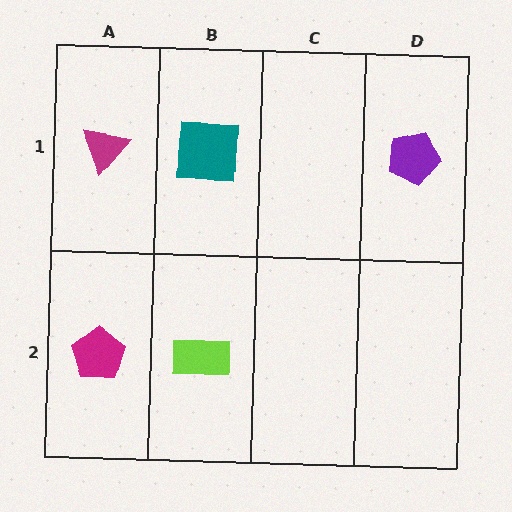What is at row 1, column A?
A magenta triangle.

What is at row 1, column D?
A purple pentagon.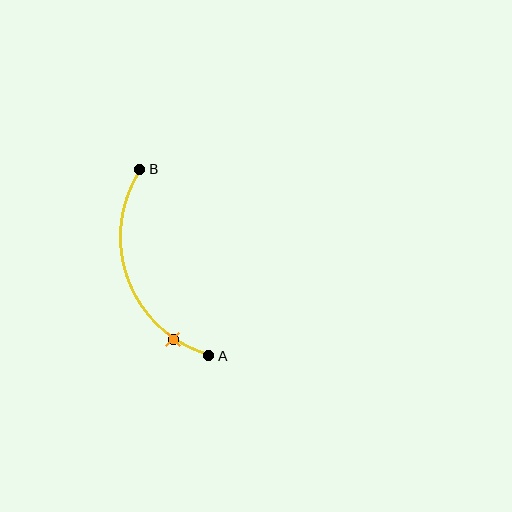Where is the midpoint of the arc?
The arc midpoint is the point on the curve farthest from the straight line joining A and B. It sits to the left of that line.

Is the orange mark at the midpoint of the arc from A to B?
No. The orange mark lies on the arc but is closer to endpoint A. The arc midpoint would be at the point on the curve equidistant along the arc from both A and B.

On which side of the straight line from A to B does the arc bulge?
The arc bulges to the left of the straight line connecting A and B.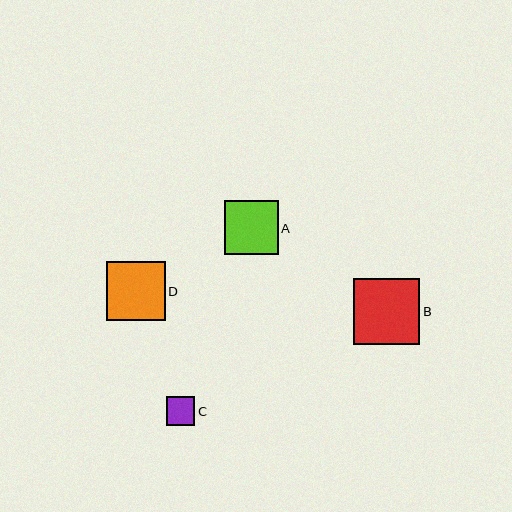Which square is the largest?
Square B is the largest with a size of approximately 66 pixels.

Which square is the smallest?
Square C is the smallest with a size of approximately 28 pixels.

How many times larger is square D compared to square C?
Square D is approximately 2.1 times the size of square C.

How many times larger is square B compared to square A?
Square B is approximately 1.2 times the size of square A.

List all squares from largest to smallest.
From largest to smallest: B, D, A, C.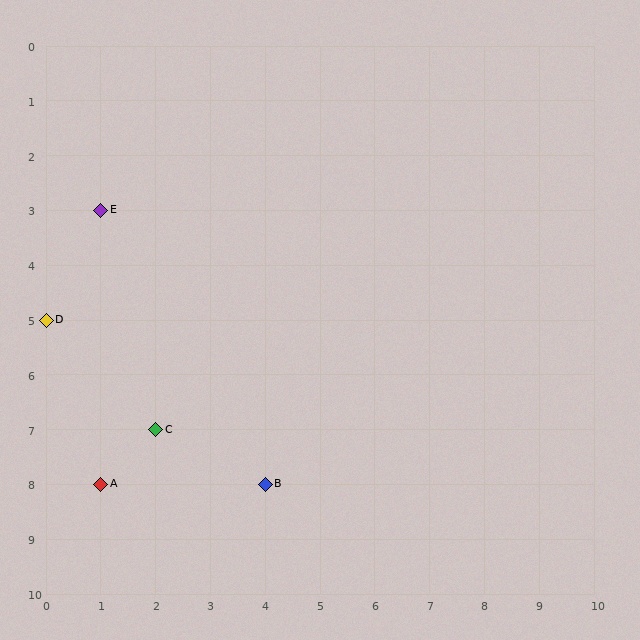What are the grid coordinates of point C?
Point C is at grid coordinates (2, 7).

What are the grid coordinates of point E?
Point E is at grid coordinates (1, 3).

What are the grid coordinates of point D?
Point D is at grid coordinates (0, 5).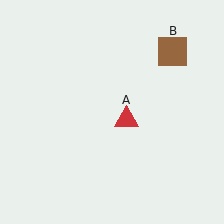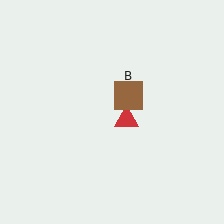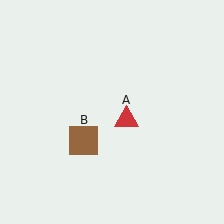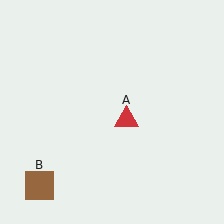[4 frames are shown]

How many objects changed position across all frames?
1 object changed position: brown square (object B).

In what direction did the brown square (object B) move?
The brown square (object B) moved down and to the left.